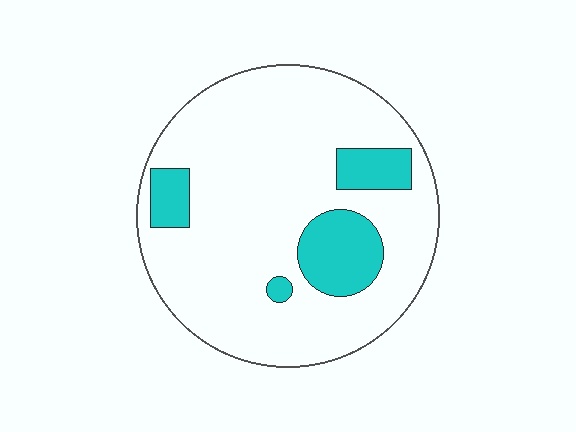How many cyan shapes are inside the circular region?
4.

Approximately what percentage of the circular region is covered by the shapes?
Approximately 15%.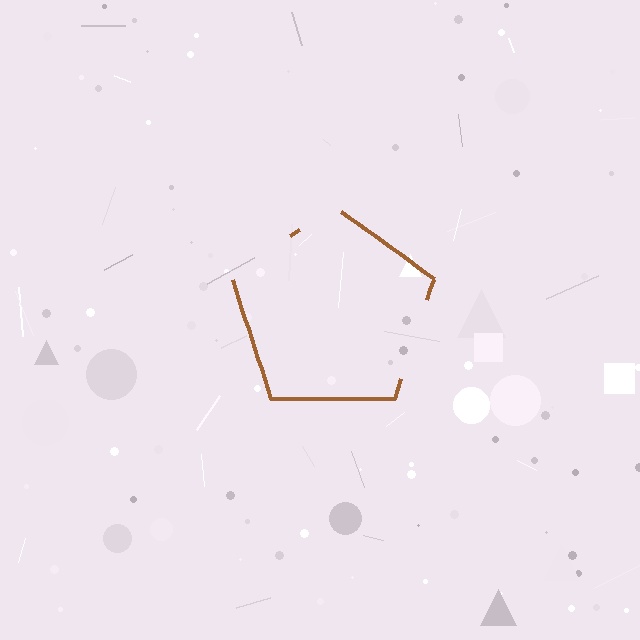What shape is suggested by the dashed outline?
The dashed outline suggests a pentagon.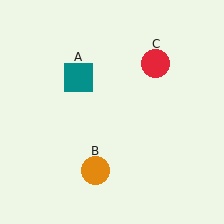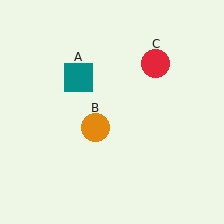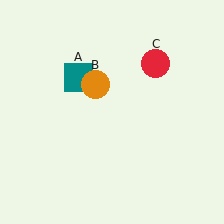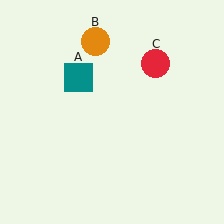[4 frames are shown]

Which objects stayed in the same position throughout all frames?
Teal square (object A) and red circle (object C) remained stationary.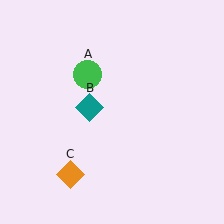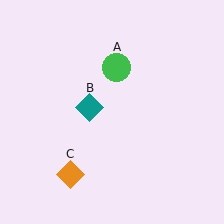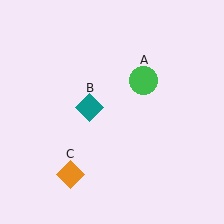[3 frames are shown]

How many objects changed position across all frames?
1 object changed position: green circle (object A).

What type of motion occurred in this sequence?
The green circle (object A) rotated clockwise around the center of the scene.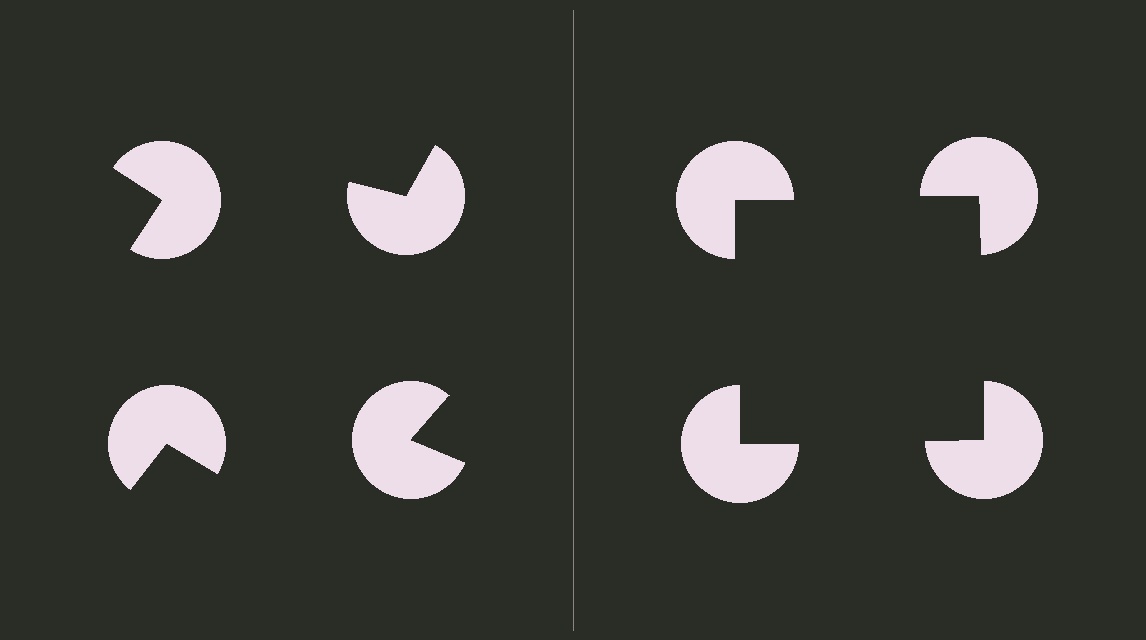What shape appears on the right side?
An illusory square.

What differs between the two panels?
The pac-man discs are positioned identically on both sides; only the wedge orientations differ. On the right they align to a square; on the left they are misaligned.